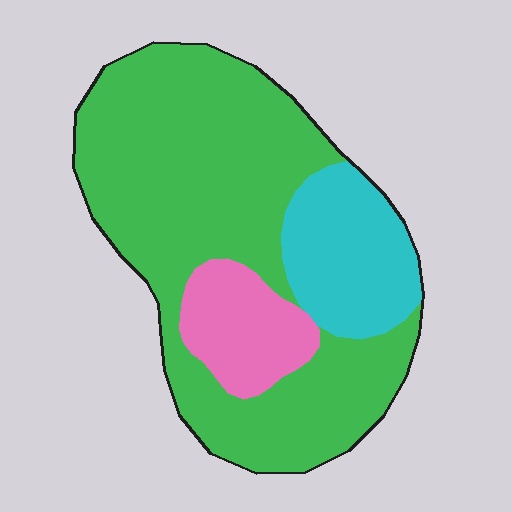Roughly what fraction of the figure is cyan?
Cyan takes up about one fifth (1/5) of the figure.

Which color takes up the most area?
Green, at roughly 70%.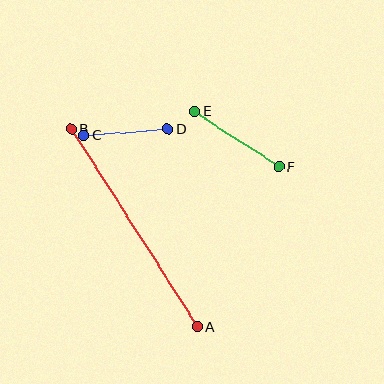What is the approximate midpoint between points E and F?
The midpoint is at approximately (236, 139) pixels.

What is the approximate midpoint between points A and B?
The midpoint is at approximately (134, 228) pixels.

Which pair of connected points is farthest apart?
Points A and B are farthest apart.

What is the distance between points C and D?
The distance is approximately 84 pixels.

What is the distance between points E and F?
The distance is approximately 101 pixels.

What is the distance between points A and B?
The distance is approximately 235 pixels.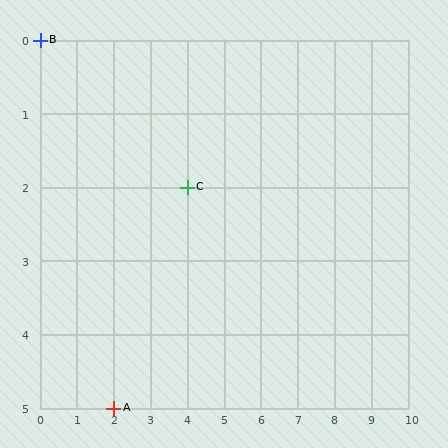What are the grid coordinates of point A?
Point A is at grid coordinates (2, 5).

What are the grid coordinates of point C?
Point C is at grid coordinates (4, 2).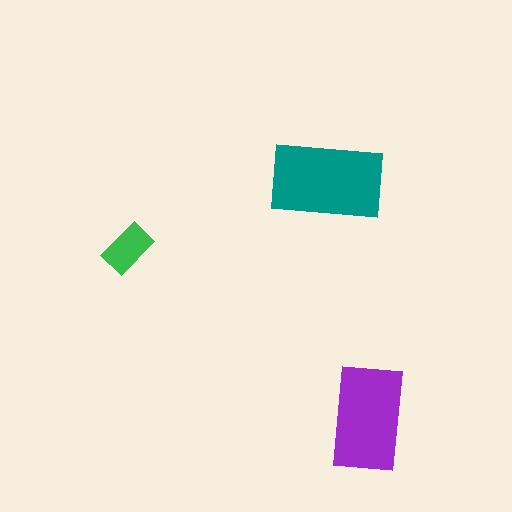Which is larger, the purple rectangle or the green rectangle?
The purple one.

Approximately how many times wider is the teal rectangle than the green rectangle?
About 2 times wider.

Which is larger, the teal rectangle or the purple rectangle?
The teal one.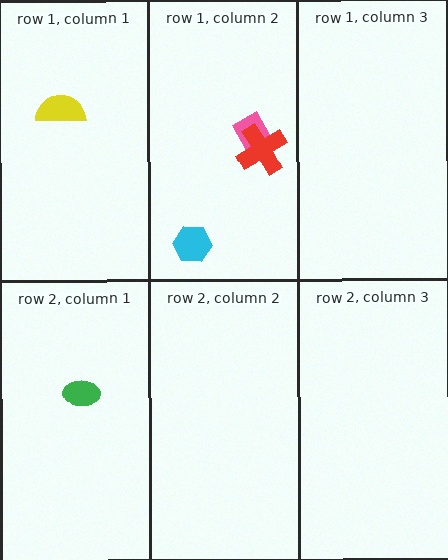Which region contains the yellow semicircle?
The row 1, column 1 region.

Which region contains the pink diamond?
The row 1, column 2 region.